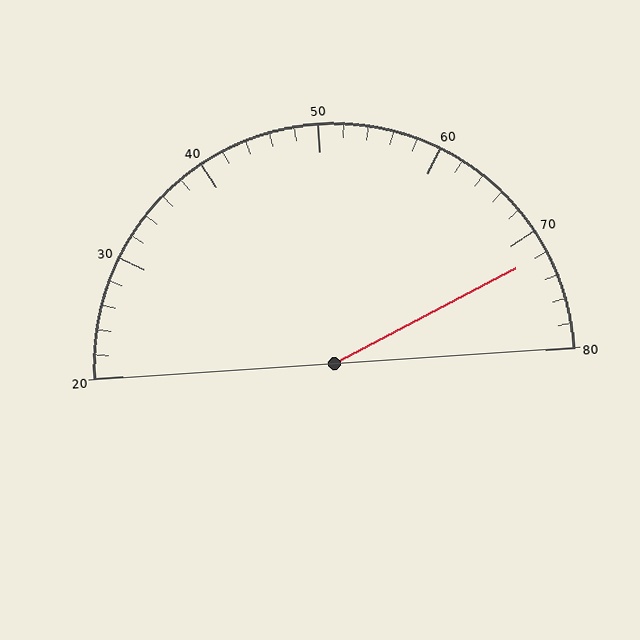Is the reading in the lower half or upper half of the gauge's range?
The reading is in the upper half of the range (20 to 80).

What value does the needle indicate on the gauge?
The needle indicates approximately 72.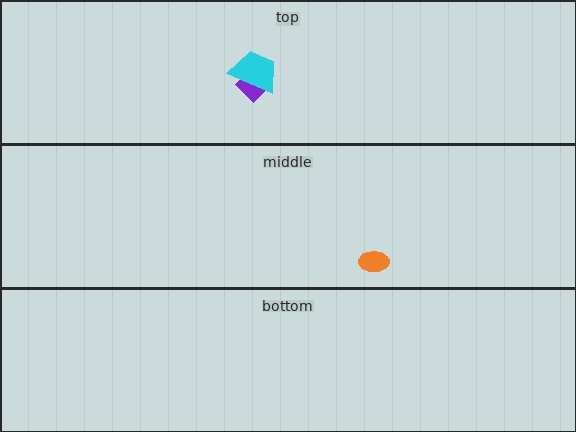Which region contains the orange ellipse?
The middle region.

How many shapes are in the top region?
2.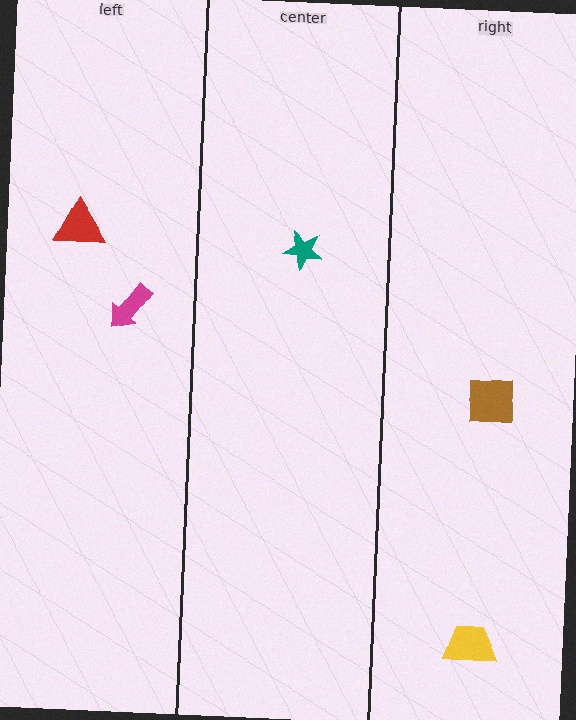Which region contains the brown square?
The right region.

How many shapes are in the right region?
2.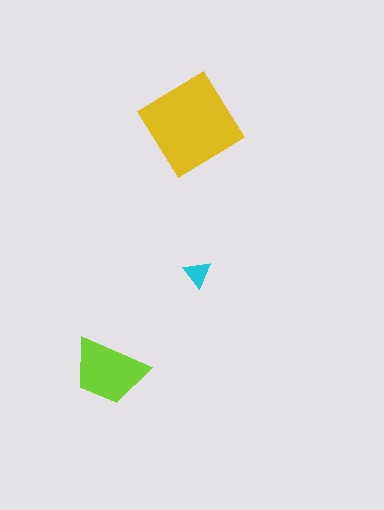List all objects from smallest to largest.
The cyan triangle, the lime trapezoid, the yellow diamond.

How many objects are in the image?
There are 3 objects in the image.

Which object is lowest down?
The lime trapezoid is bottommost.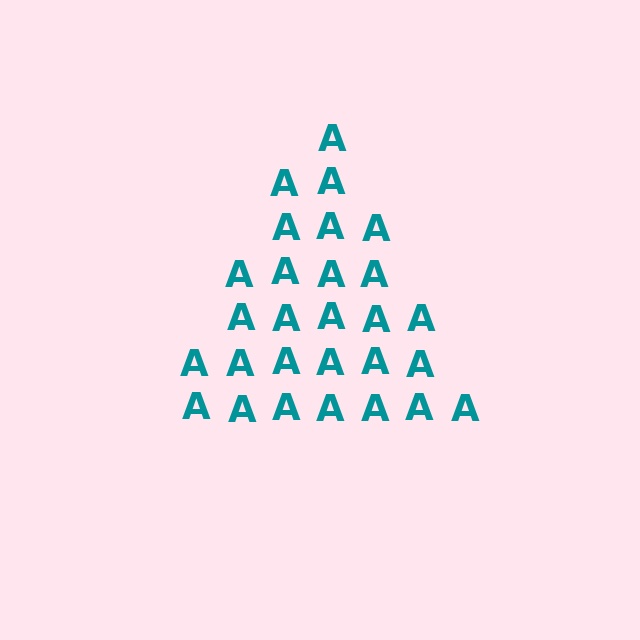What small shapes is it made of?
It is made of small letter A's.